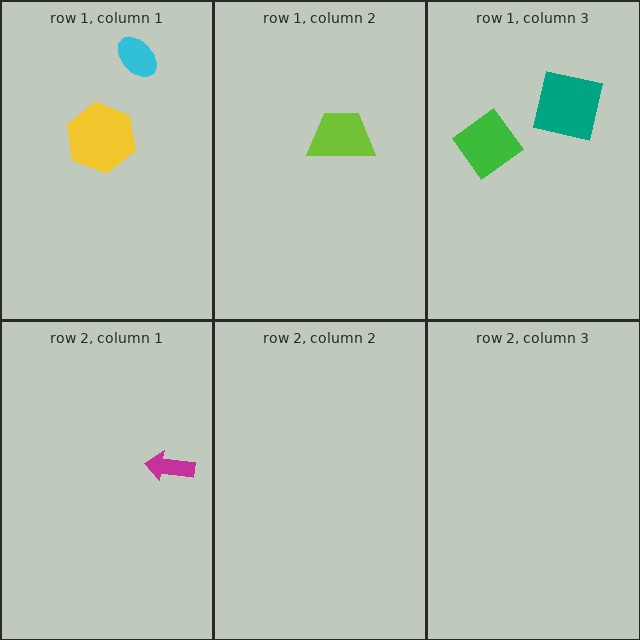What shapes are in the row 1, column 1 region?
The cyan ellipse, the yellow hexagon.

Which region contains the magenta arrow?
The row 2, column 1 region.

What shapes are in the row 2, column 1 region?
The magenta arrow.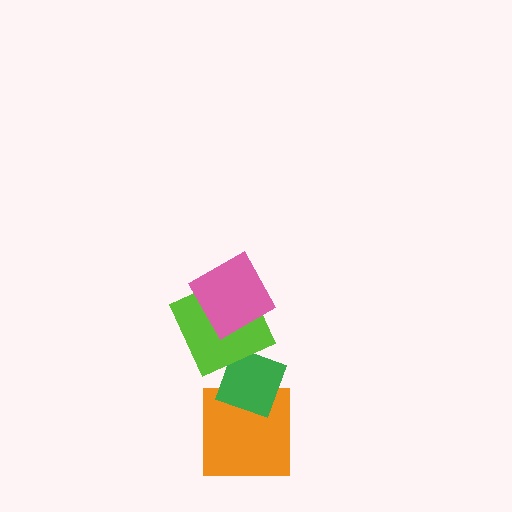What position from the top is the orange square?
The orange square is 4th from the top.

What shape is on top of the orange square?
The green diamond is on top of the orange square.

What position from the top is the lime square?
The lime square is 2nd from the top.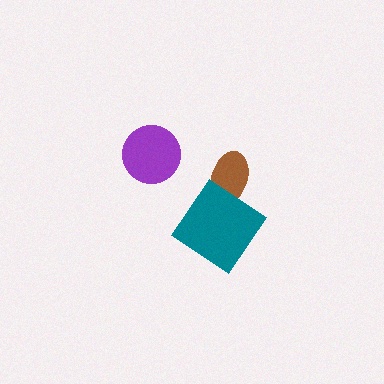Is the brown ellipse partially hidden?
Yes, it is partially covered by another shape.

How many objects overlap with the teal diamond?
1 object overlaps with the teal diamond.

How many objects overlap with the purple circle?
0 objects overlap with the purple circle.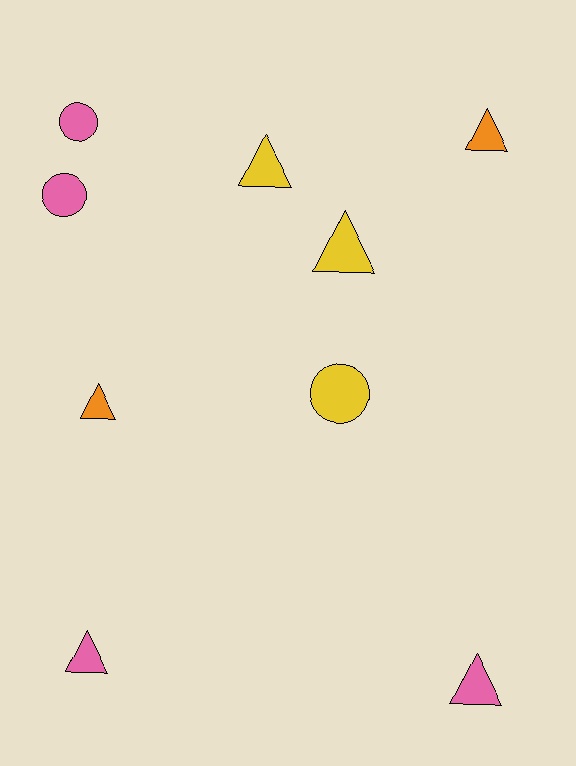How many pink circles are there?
There are 2 pink circles.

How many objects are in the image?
There are 9 objects.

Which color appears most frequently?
Pink, with 4 objects.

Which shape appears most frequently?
Triangle, with 6 objects.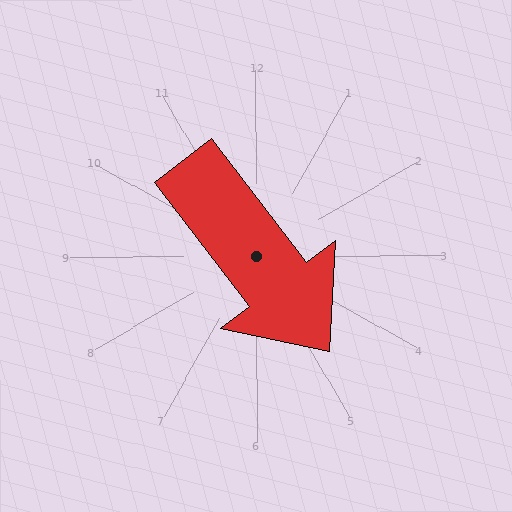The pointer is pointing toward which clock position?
Roughly 5 o'clock.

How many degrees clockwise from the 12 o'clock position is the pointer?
Approximately 143 degrees.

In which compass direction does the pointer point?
Southeast.